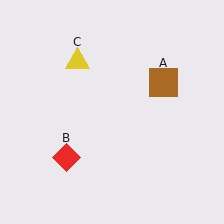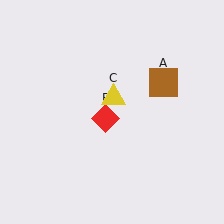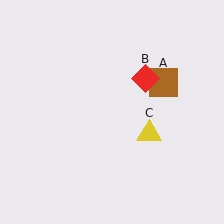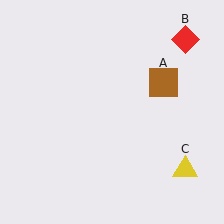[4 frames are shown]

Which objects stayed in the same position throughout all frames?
Brown square (object A) remained stationary.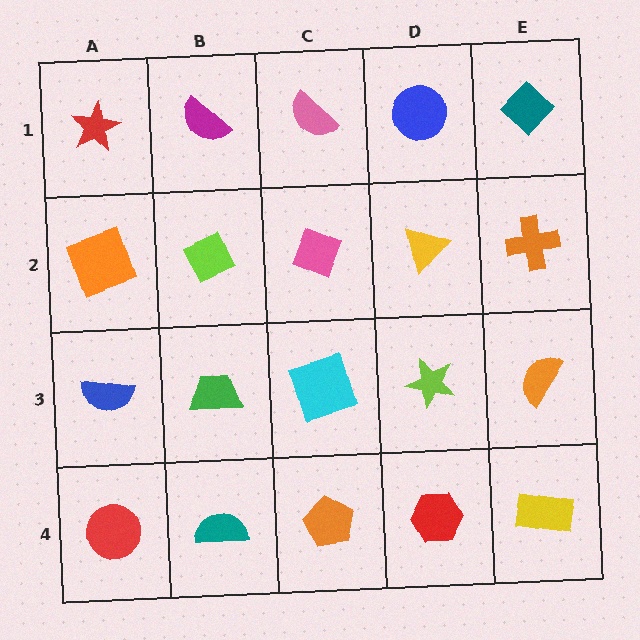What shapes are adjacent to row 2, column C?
A pink semicircle (row 1, column C), a cyan square (row 3, column C), a lime diamond (row 2, column B), a yellow triangle (row 2, column D).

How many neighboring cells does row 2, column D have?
4.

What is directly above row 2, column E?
A teal diamond.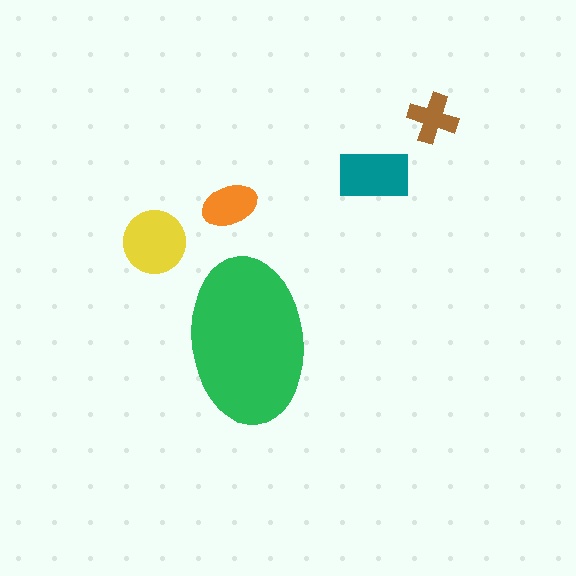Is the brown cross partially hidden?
No, the brown cross is fully visible.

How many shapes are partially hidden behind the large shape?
0 shapes are partially hidden.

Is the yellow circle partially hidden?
No, the yellow circle is fully visible.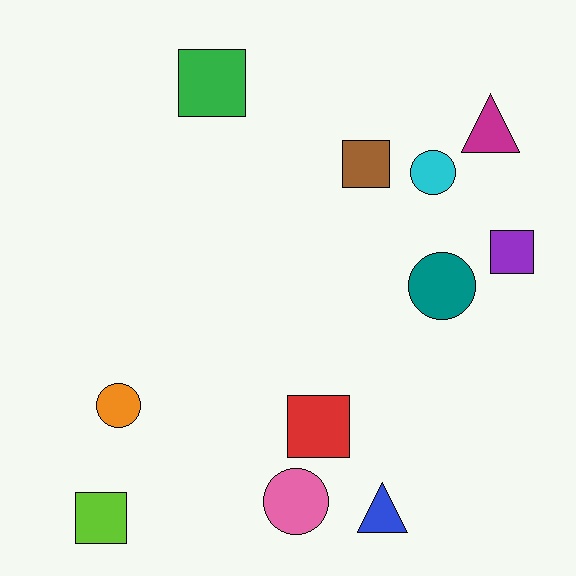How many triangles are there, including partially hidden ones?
There are 2 triangles.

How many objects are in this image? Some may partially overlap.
There are 11 objects.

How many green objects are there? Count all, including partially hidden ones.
There is 1 green object.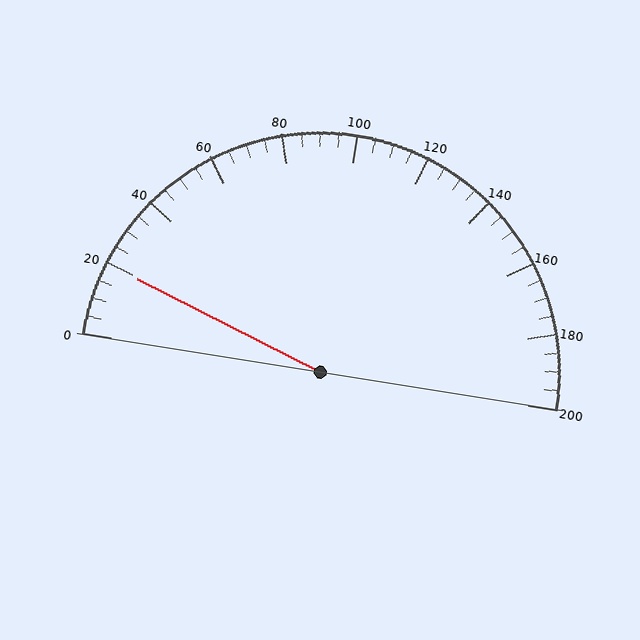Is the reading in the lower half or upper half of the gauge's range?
The reading is in the lower half of the range (0 to 200).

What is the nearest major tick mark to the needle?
The nearest major tick mark is 20.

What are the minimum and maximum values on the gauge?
The gauge ranges from 0 to 200.